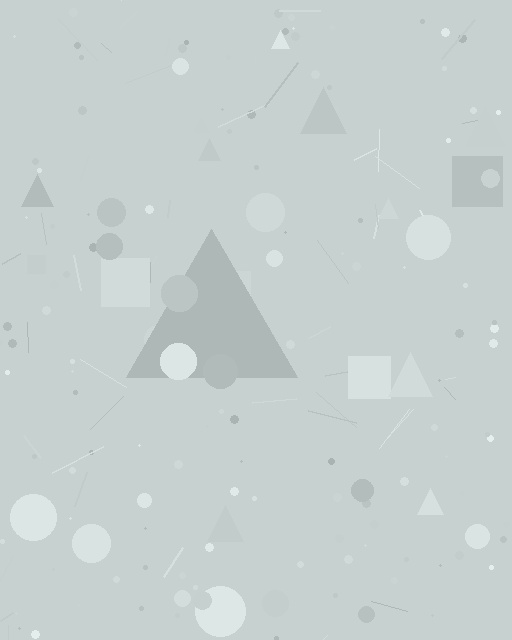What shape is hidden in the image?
A triangle is hidden in the image.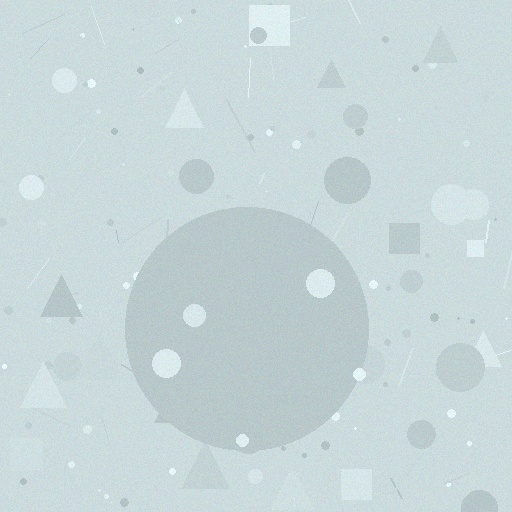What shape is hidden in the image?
A circle is hidden in the image.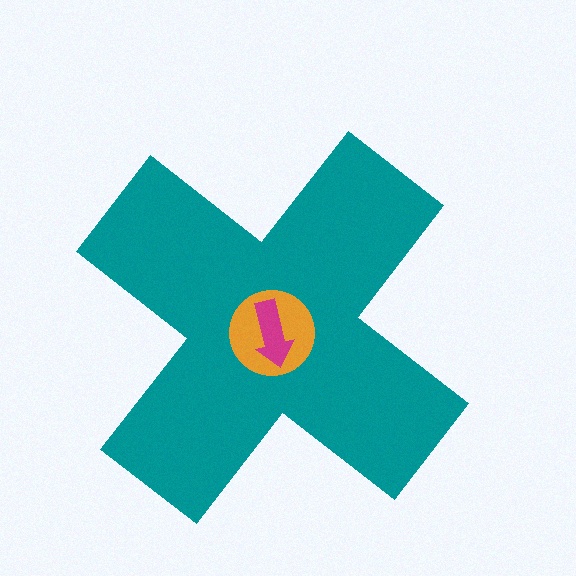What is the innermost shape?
The magenta arrow.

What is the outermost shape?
The teal cross.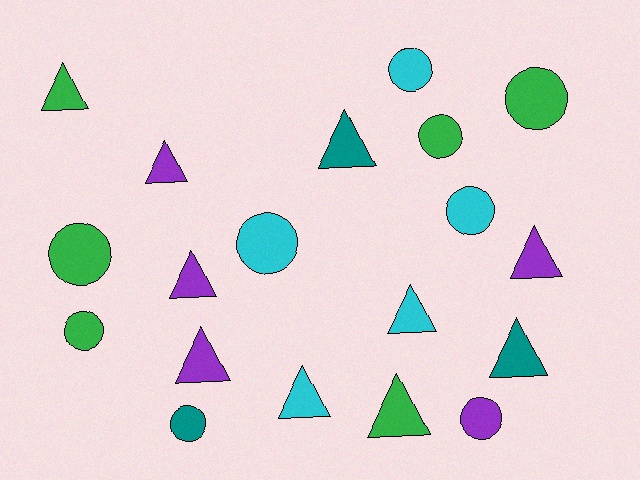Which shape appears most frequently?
Triangle, with 10 objects.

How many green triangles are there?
There are 2 green triangles.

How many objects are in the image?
There are 19 objects.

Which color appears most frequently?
Green, with 6 objects.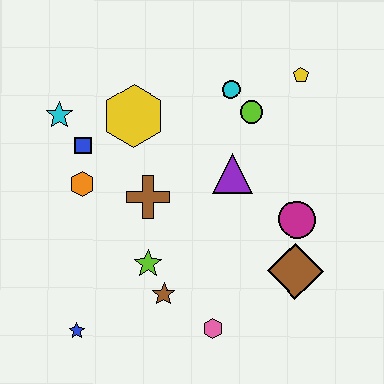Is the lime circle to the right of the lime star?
Yes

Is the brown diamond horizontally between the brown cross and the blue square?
No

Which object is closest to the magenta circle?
The brown diamond is closest to the magenta circle.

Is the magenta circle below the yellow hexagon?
Yes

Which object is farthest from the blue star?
The yellow pentagon is farthest from the blue star.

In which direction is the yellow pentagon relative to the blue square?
The yellow pentagon is to the right of the blue square.